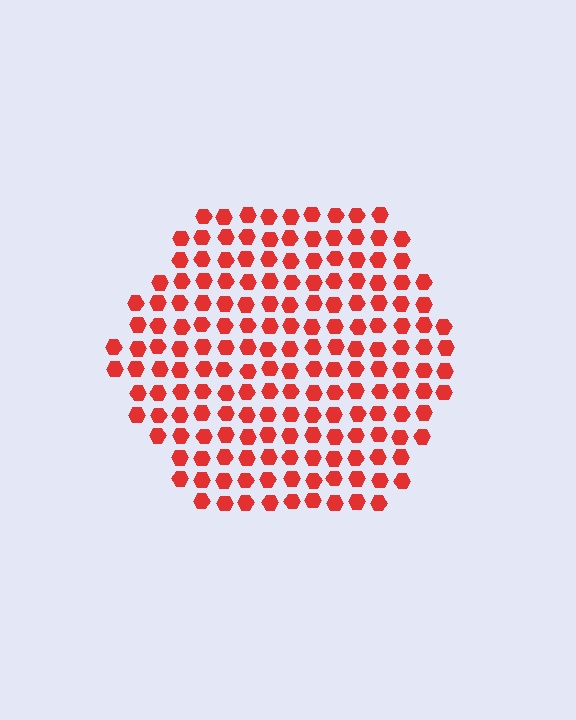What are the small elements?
The small elements are hexagons.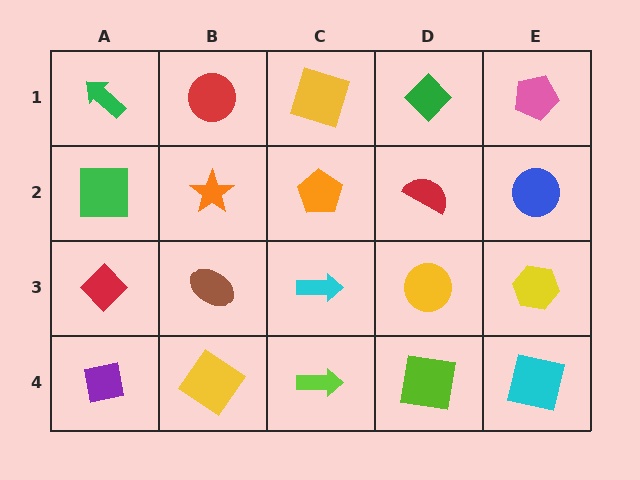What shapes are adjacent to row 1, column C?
An orange pentagon (row 2, column C), a red circle (row 1, column B), a green diamond (row 1, column D).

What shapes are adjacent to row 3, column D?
A red semicircle (row 2, column D), a lime square (row 4, column D), a cyan arrow (row 3, column C), a yellow hexagon (row 3, column E).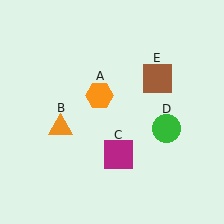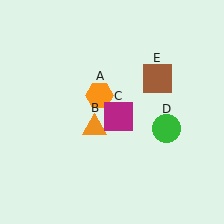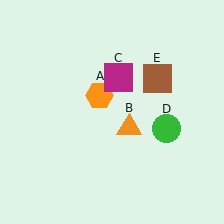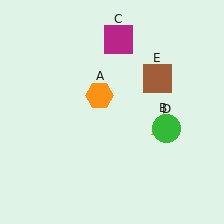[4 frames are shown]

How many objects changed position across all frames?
2 objects changed position: orange triangle (object B), magenta square (object C).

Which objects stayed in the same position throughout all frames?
Orange hexagon (object A) and green circle (object D) and brown square (object E) remained stationary.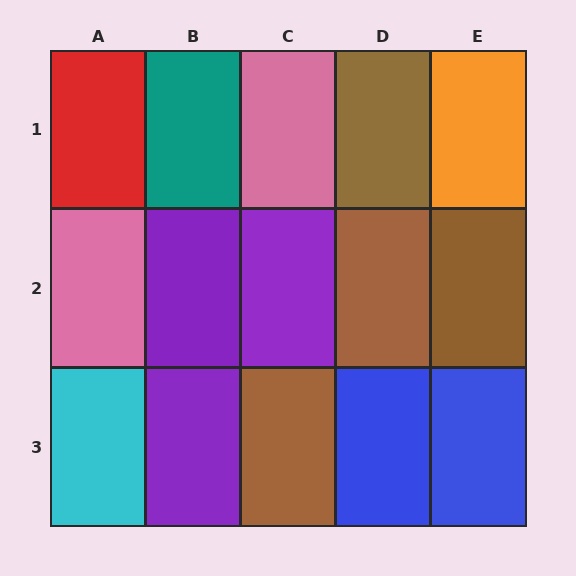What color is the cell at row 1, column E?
Orange.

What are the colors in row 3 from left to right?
Cyan, purple, brown, blue, blue.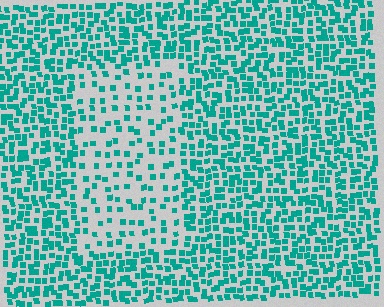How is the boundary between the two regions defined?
The boundary is defined by a change in element density (approximately 2.2x ratio). All elements are the same color, size, and shape.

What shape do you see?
I see a rectangle.